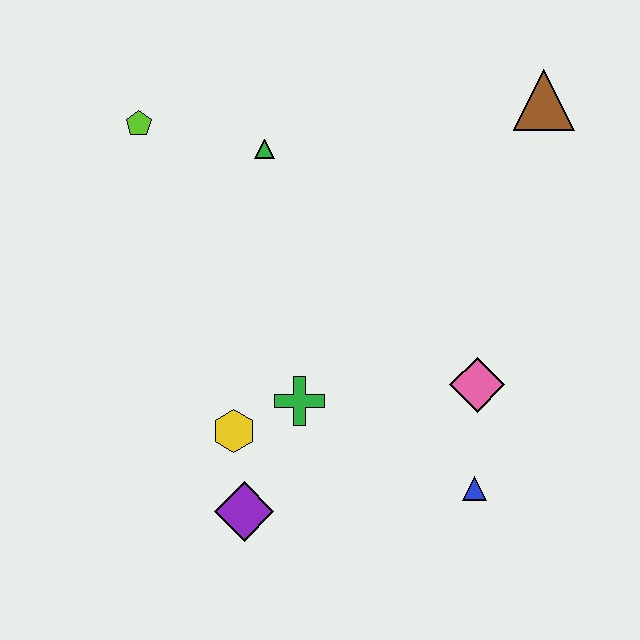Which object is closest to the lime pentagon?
The green triangle is closest to the lime pentagon.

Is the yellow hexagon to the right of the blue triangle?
No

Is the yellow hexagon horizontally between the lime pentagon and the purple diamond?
Yes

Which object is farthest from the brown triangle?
The purple diamond is farthest from the brown triangle.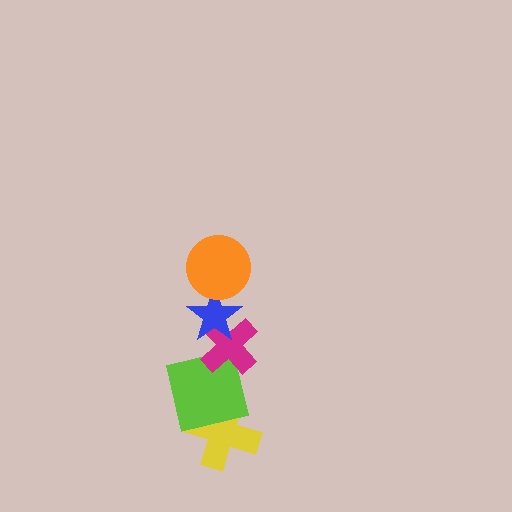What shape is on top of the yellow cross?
The lime square is on top of the yellow cross.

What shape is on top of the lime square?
The magenta cross is on top of the lime square.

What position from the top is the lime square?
The lime square is 4th from the top.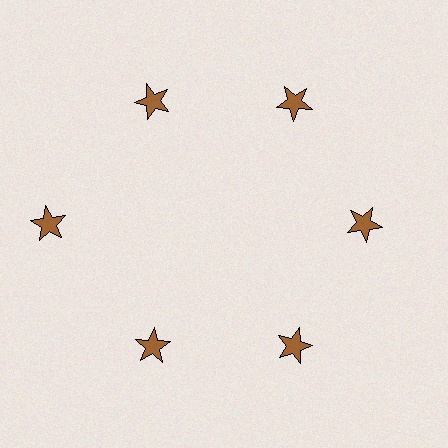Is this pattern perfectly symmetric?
No. The 6 brown stars are arranged in a ring, but one element near the 9 o'clock position is pushed outward from the center, breaking the 6-fold rotational symmetry.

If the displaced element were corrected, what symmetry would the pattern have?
It would have 6-fold rotational symmetry — the pattern would map onto itself every 60 degrees.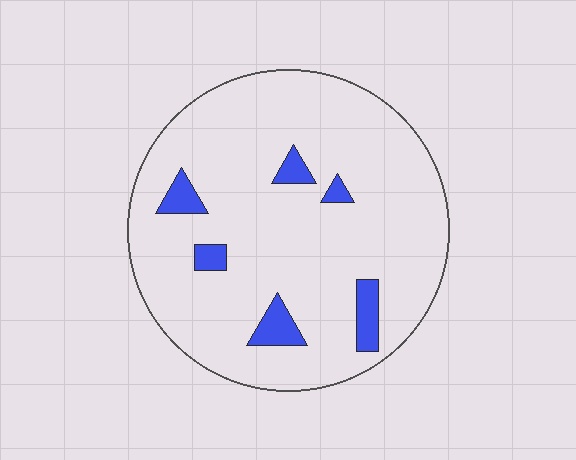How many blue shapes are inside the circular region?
6.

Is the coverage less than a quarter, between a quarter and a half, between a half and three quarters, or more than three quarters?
Less than a quarter.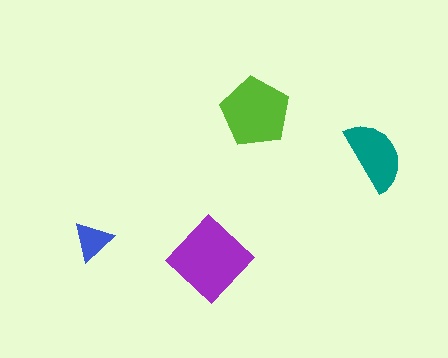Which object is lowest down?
The purple diamond is bottommost.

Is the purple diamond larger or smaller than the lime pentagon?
Larger.